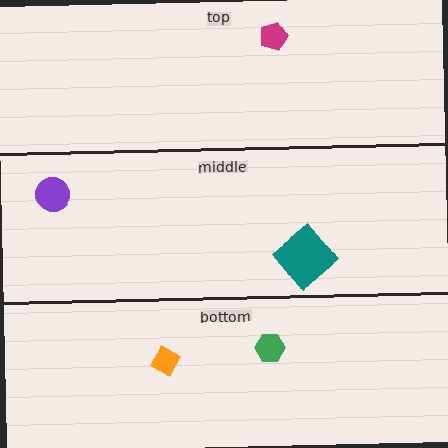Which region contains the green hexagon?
The bottom region.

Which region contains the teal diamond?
The middle region.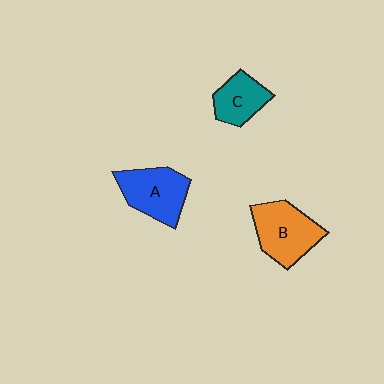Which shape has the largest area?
Shape B (orange).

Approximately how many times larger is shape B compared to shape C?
Approximately 1.5 times.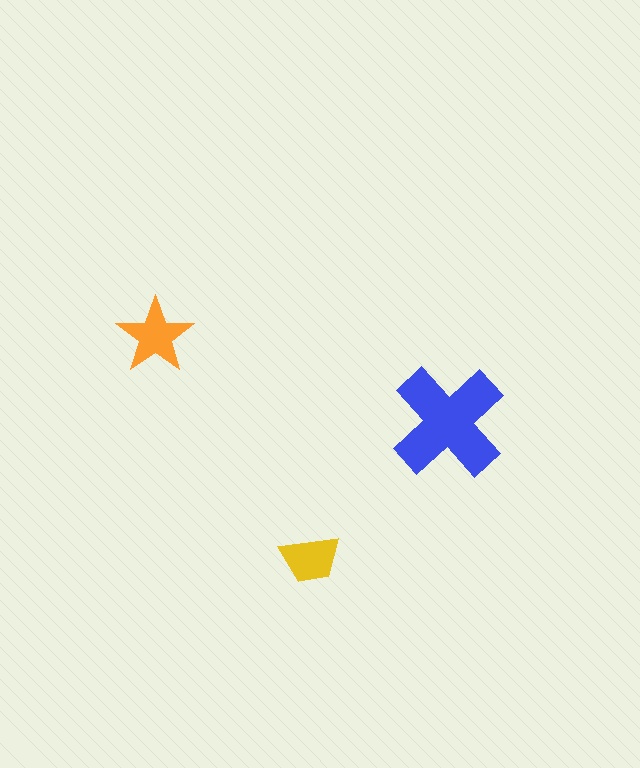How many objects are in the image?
There are 3 objects in the image.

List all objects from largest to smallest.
The blue cross, the orange star, the yellow trapezoid.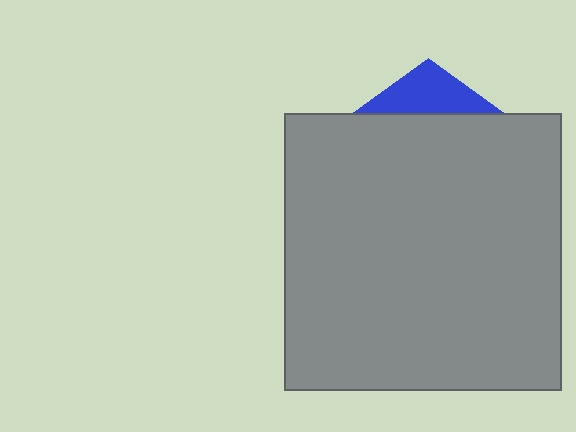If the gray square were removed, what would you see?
You would see the complete blue pentagon.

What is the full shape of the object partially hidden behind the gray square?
The partially hidden object is a blue pentagon.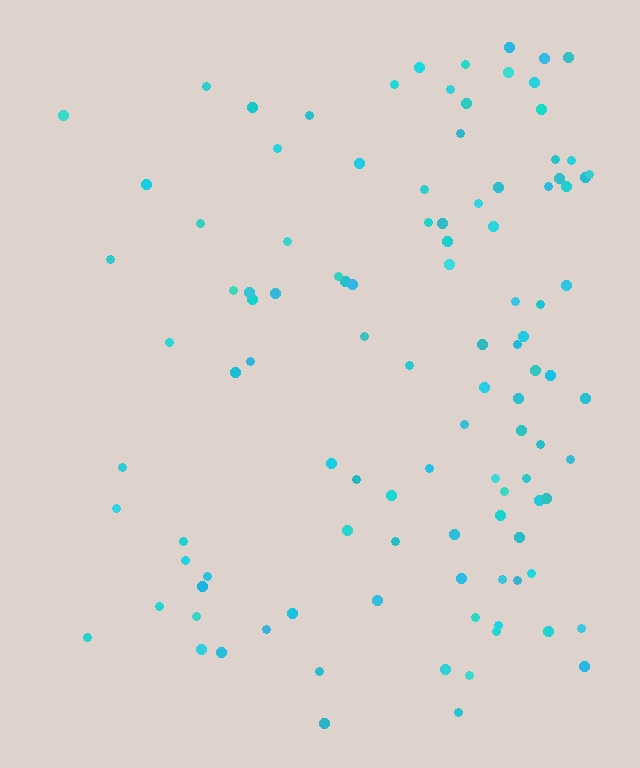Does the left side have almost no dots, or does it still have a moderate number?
Still a moderate number, just noticeably fewer than the right.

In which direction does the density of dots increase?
From left to right, with the right side densest.